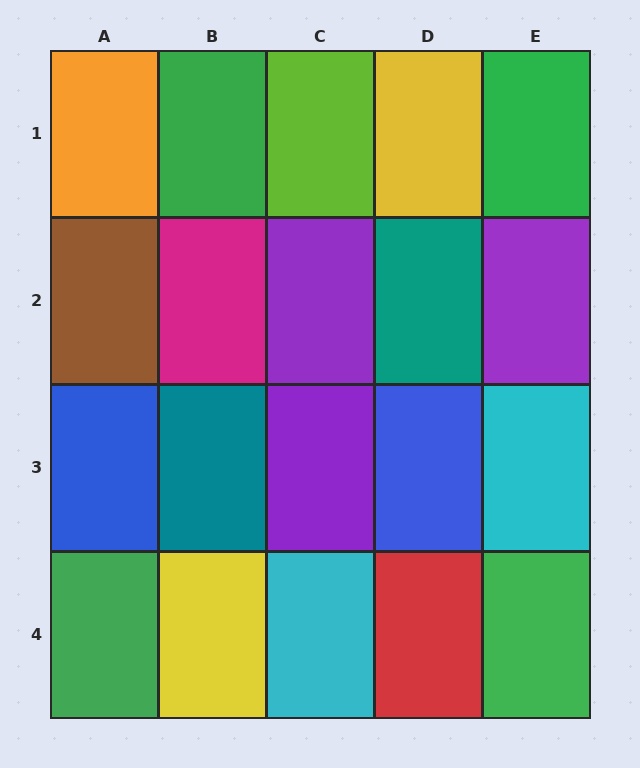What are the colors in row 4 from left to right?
Green, yellow, cyan, red, green.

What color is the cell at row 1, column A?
Orange.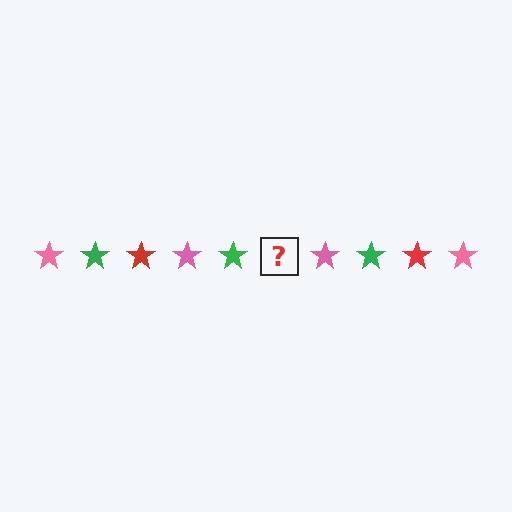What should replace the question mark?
The question mark should be replaced with a red star.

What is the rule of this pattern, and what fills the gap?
The rule is that the pattern cycles through pink, green, red stars. The gap should be filled with a red star.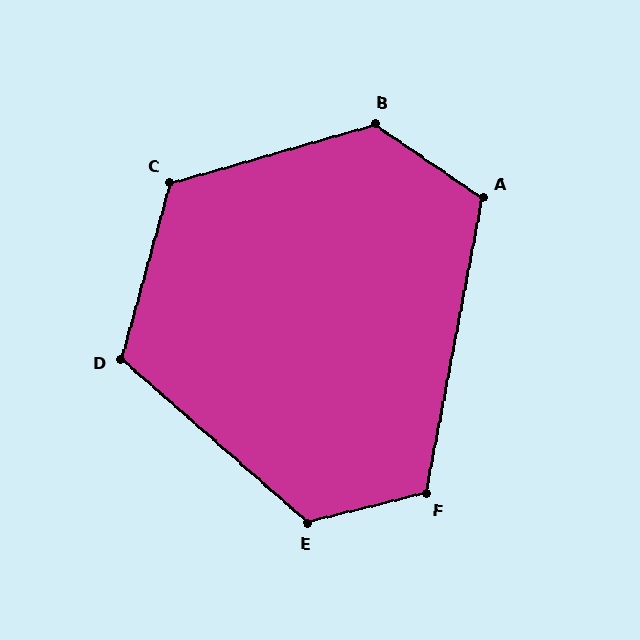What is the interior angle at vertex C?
Approximately 121 degrees (obtuse).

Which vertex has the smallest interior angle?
A, at approximately 114 degrees.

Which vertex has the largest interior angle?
B, at approximately 130 degrees.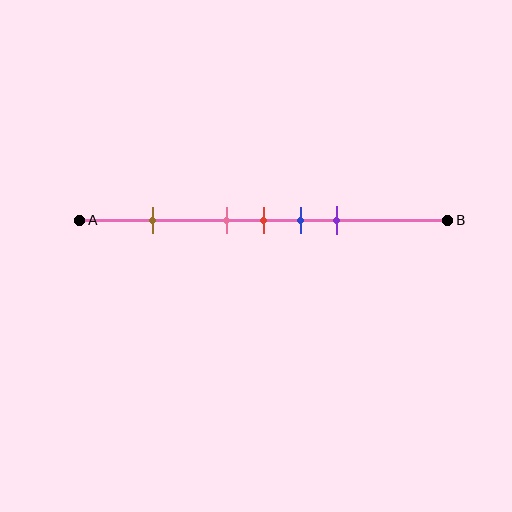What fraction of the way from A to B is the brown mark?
The brown mark is approximately 20% (0.2) of the way from A to B.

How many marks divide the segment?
There are 5 marks dividing the segment.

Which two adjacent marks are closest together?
The pink and red marks are the closest adjacent pair.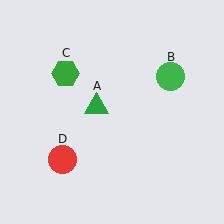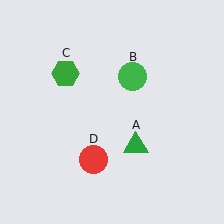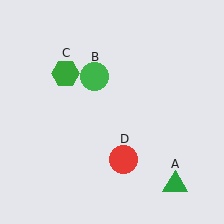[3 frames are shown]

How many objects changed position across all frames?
3 objects changed position: green triangle (object A), green circle (object B), red circle (object D).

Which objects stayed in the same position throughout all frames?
Green hexagon (object C) remained stationary.